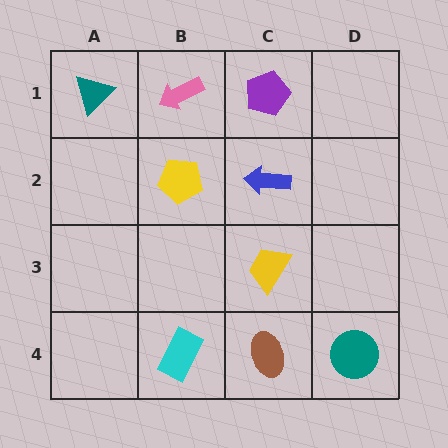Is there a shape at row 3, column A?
No, that cell is empty.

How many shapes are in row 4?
3 shapes.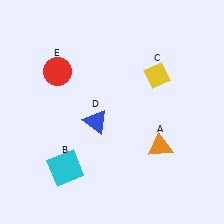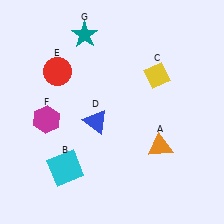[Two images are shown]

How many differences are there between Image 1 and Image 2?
There are 2 differences between the two images.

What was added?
A magenta hexagon (F), a teal star (G) were added in Image 2.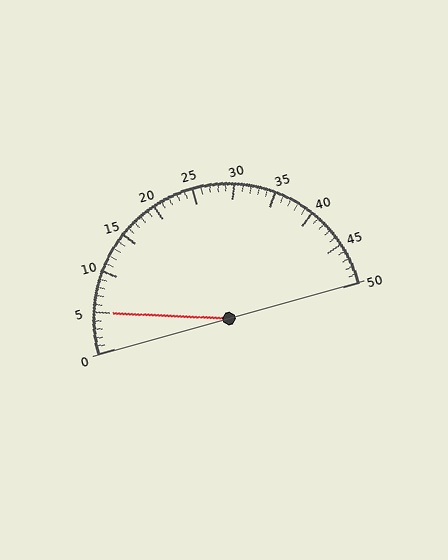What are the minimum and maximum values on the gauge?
The gauge ranges from 0 to 50.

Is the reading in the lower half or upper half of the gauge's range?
The reading is in the lower half of the range (0 to 50).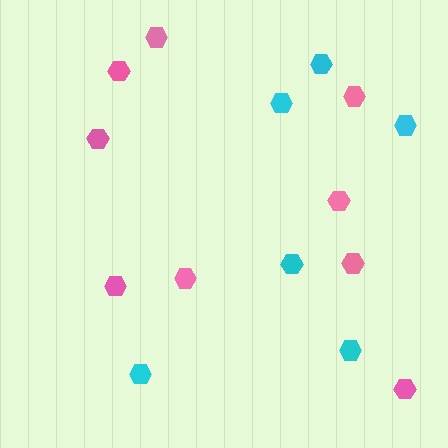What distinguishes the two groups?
There are 2 groups: one group of cyan hexagons (6) and one group of pink hexagons (9).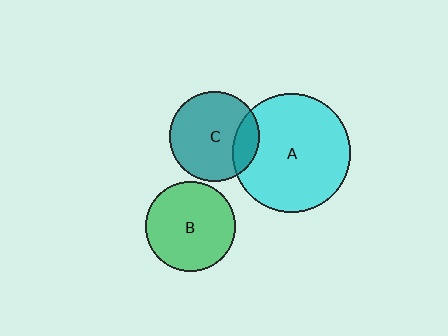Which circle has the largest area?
Circle A (cyan).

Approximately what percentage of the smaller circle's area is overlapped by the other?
Approximately 20%.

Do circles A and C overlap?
Yes.